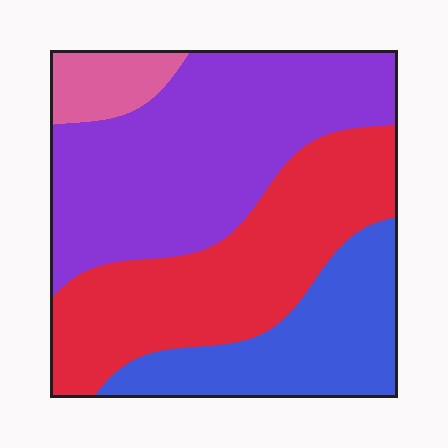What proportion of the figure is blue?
Blue takes up about one fifth (1/5) of the figure.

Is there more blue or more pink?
Blue.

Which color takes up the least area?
Pink, at roughly 5%.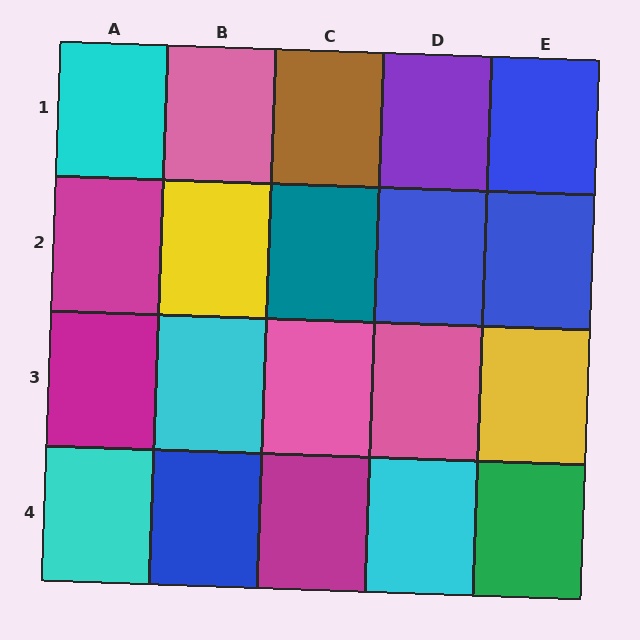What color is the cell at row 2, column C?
Teal.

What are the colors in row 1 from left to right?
Cyan, pink, brown, purple, blue.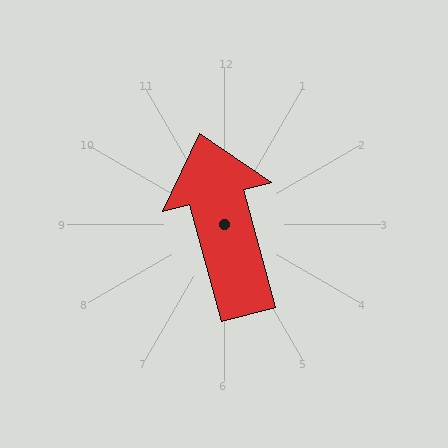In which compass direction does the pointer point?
North.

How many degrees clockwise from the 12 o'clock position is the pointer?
Approximately 345 degrees.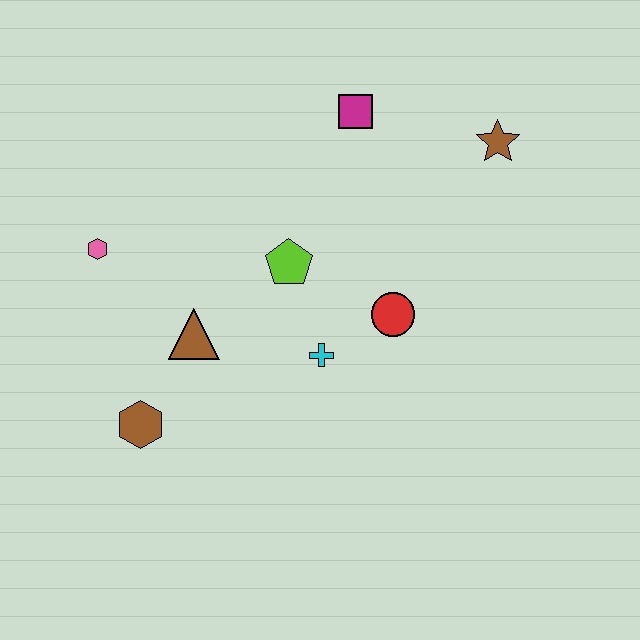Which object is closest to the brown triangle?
The brown hexagon is closest to the brown triangle.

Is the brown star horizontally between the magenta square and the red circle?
No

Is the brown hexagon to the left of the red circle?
Yes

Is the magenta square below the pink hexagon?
No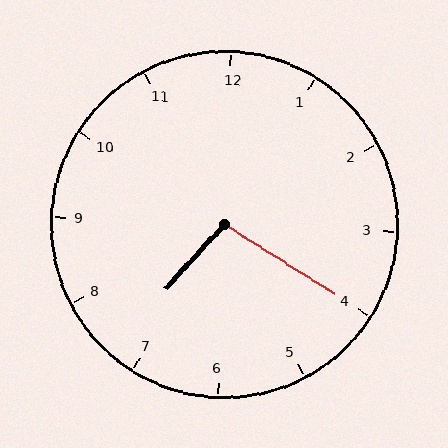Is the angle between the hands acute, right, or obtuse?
It is obtuse.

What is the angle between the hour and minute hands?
Approximately 100 degrees.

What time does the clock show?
7:20.